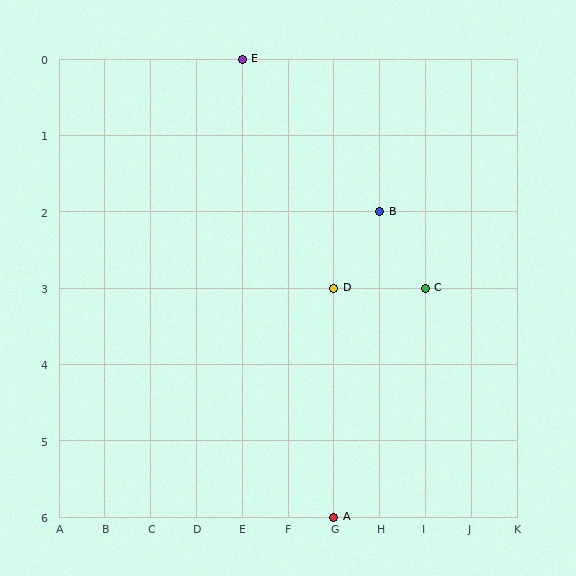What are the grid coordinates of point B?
Point B is at grid coordinates (H, 2).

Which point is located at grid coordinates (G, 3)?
Point D is at (G, 3).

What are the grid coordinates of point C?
Point C is at grid coordinates (I, 3).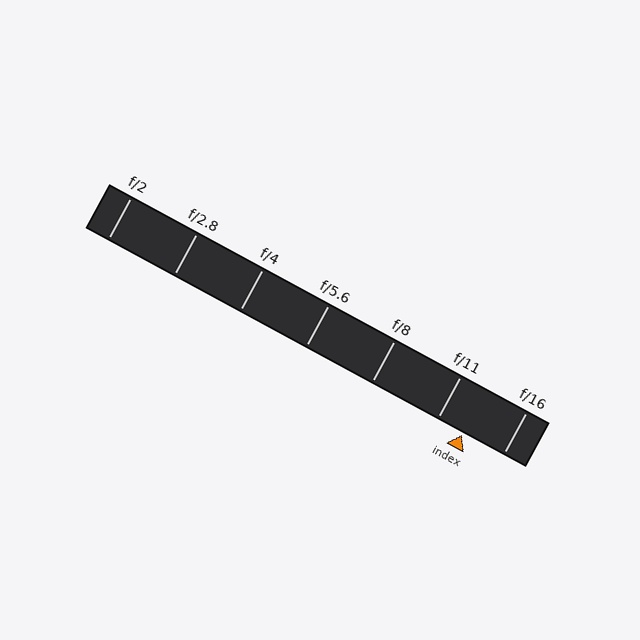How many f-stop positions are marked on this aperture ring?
There are 7 f-stop positions marked.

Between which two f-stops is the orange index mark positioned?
The index mark is between f/11 and f/16.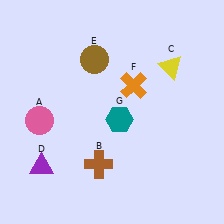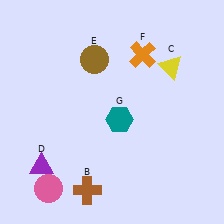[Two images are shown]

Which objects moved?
The objects that moved are: the pink circle (A), the brown cross (B), the orange cross (F).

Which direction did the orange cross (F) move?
The orange cross (F) moved up.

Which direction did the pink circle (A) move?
The pink circle (A) moved down.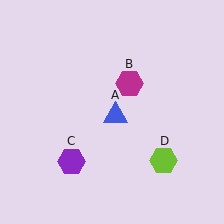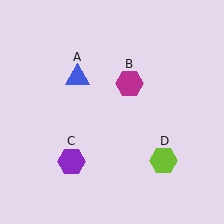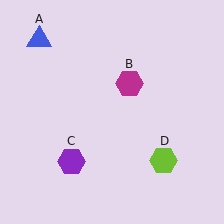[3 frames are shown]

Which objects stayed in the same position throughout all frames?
Magenta hexagon (object B) and purple hexagon (object C) and lime hexagon (object D) remained stationary.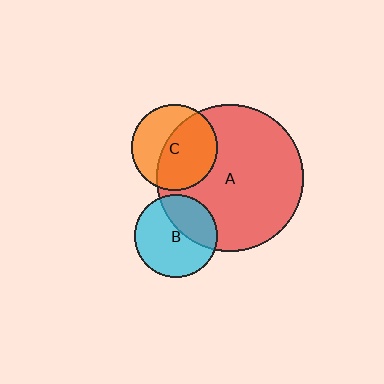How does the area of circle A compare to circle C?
Approximately 2.9 times.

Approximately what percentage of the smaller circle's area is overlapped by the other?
Approximately 60%.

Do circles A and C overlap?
Yes.